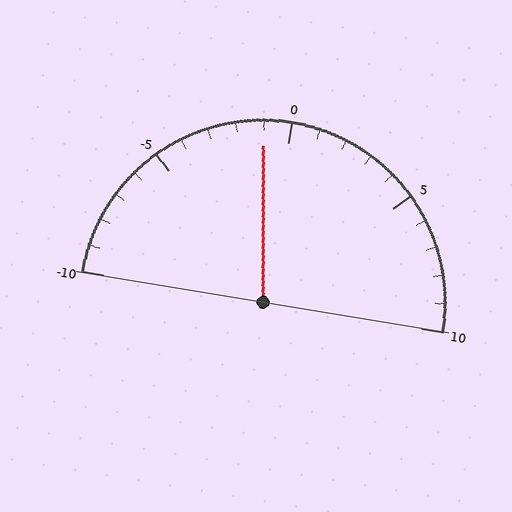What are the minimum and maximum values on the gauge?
The gauge ranges from -10 to 10.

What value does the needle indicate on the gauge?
The needle indicates approximately -1.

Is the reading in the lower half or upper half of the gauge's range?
The reading is in the lower half of the range (-10 to 10).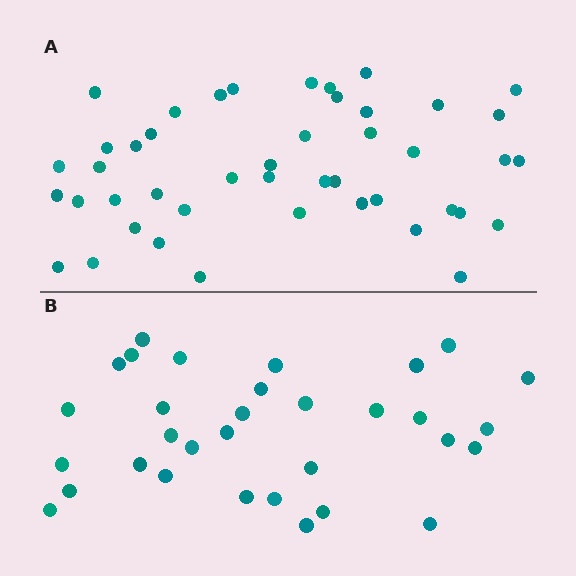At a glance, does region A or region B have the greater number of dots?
Region A (the top region) has more dots.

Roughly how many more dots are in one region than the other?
Region A has approximately 15 more dots than region B.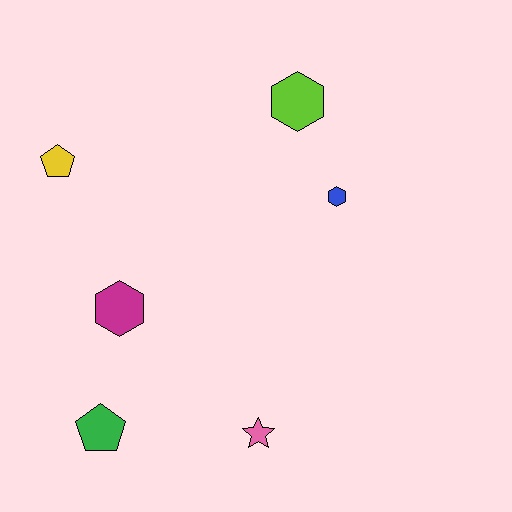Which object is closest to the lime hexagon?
The blue hexagon is closest to the lime hexagon.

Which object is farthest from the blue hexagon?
The green pentagon is farthest from the blue hexagon.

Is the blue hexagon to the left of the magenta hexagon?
No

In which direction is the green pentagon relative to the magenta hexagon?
The green pentagon is below the magenta hexagon.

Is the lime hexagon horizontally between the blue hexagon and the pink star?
Yes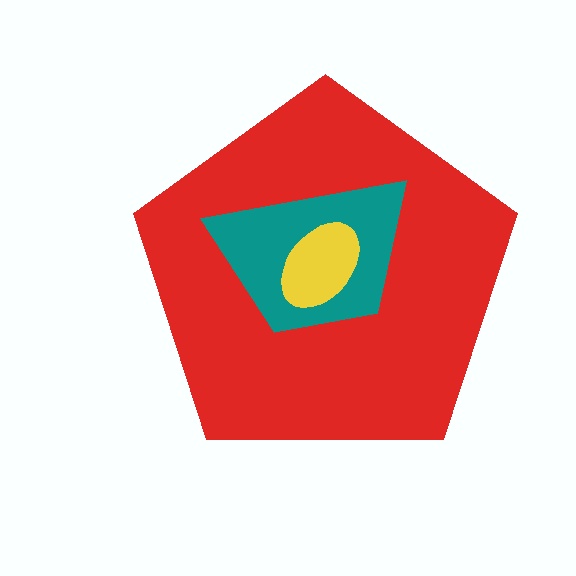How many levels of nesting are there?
3.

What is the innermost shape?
The yellow ellipse.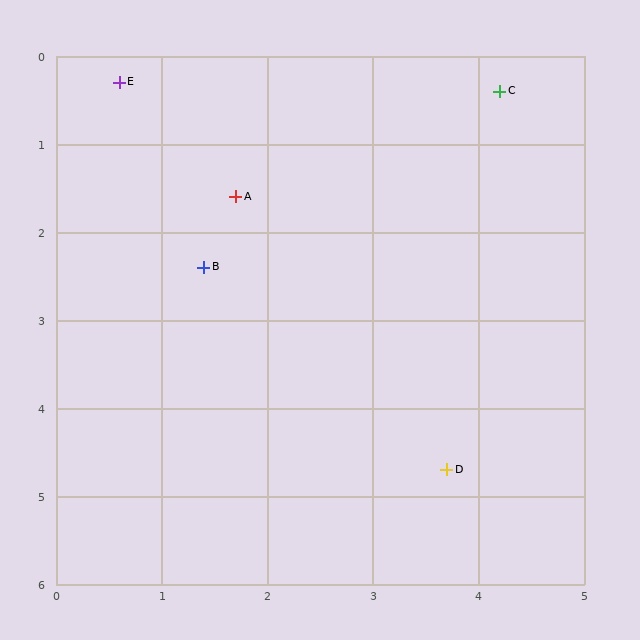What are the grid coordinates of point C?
Point C is at approximately (4.2, 0.4).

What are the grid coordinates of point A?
Point A is at approximately (1.7, 1.6).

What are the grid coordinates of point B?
Point B is at approximately (1.4, 2.4).